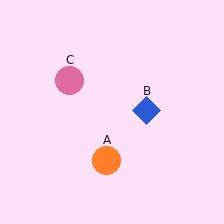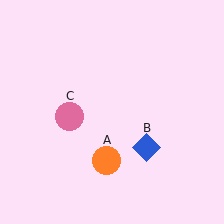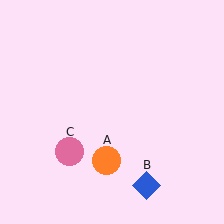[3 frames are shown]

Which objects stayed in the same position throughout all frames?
Orange circle (object A) remained stationary.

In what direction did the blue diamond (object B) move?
The blue diamond (object B) moved down.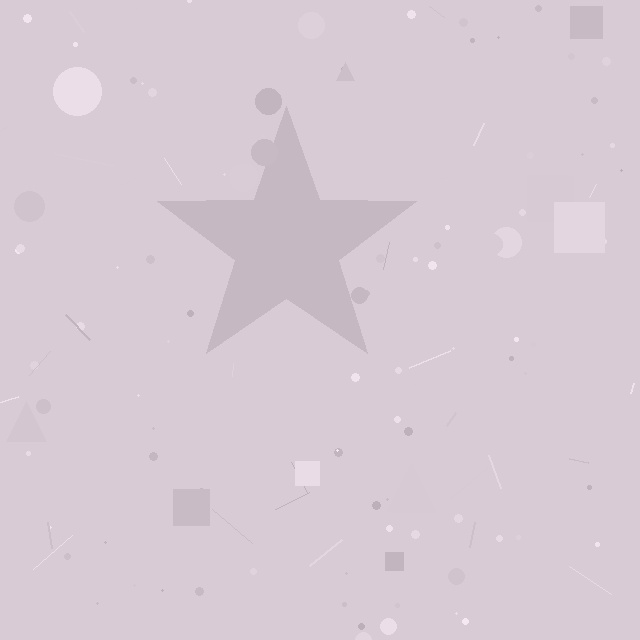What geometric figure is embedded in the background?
A star is embedded in the background.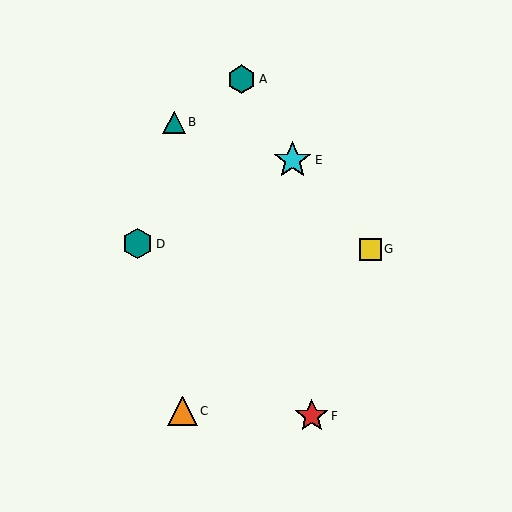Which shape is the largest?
The cyan star (labeled E) is the largest.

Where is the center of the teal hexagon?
The center of the teal hexagon is at (137, 244).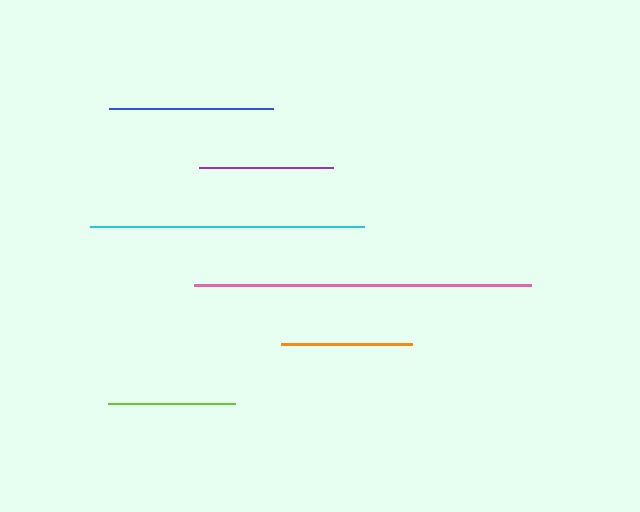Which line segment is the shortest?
The lime line is the shortest at approximately 126 pixels.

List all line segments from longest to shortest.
From longest to shortest: pink, cyan, blue, purple, orange, lime.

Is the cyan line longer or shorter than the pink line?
The pink line is longer than the cyan line.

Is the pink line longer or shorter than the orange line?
The pink line is longer than the orange line.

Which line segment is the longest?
The pink line is the longest at approximately 337 pixels.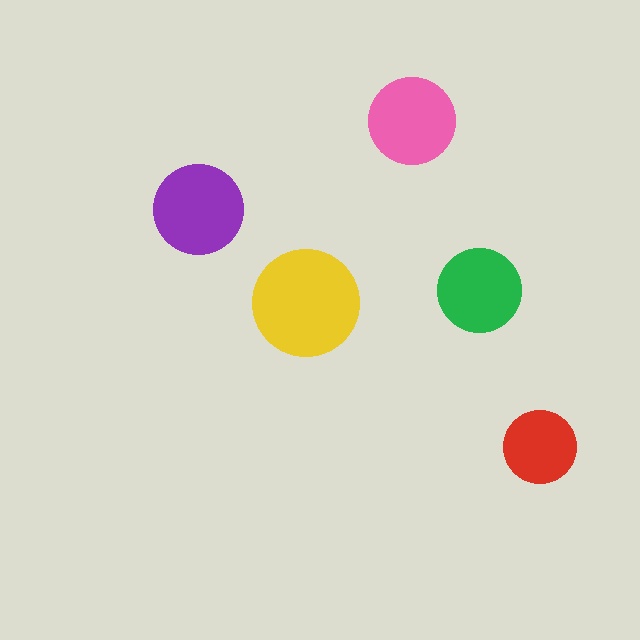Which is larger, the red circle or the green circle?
The green one.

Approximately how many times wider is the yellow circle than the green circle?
About 1.5 times wider.